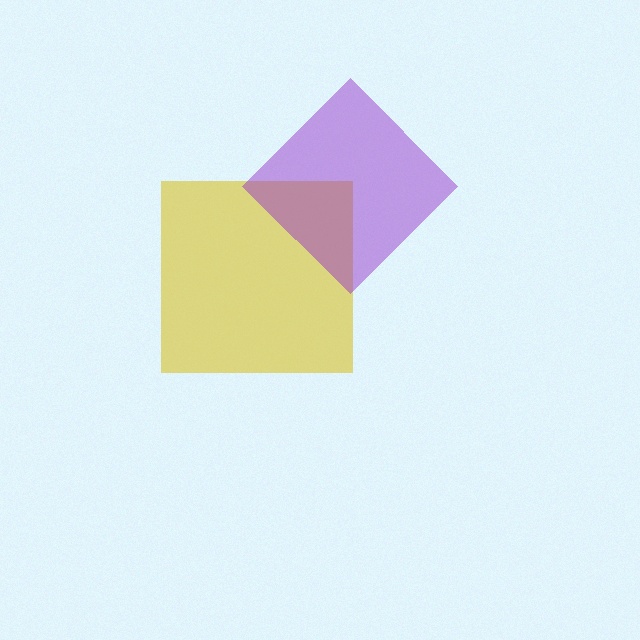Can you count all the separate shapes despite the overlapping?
Yes, there are 2 separate shapes.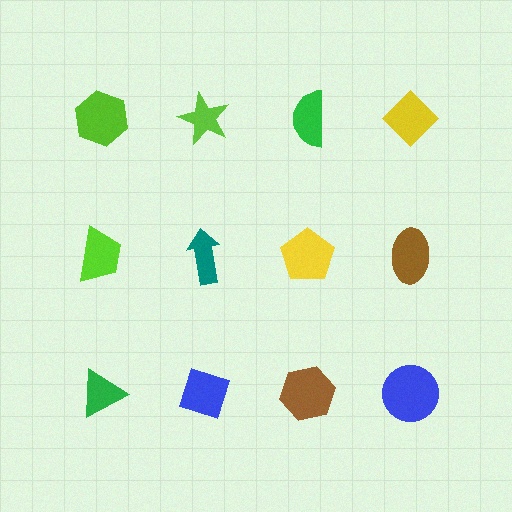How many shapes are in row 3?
4 shapes.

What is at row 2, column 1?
A lime trapezoid.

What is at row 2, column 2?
A teal arrow.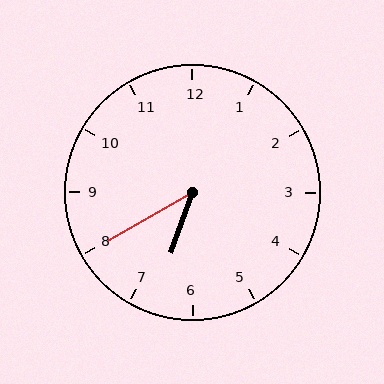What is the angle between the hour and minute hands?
Approximately 40 degrees.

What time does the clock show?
6:40.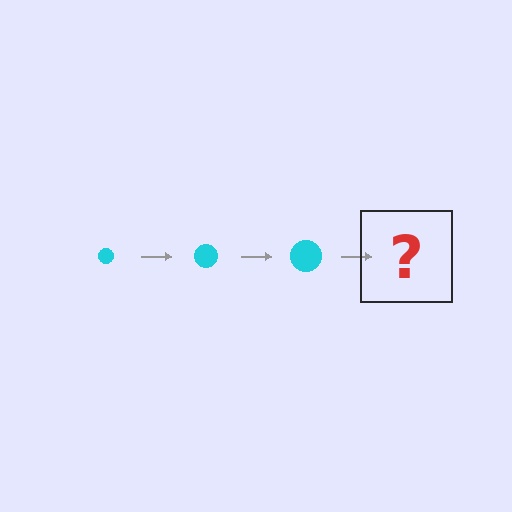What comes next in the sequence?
The next element should be a cyan circle, larger than the previous one.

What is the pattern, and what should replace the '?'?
The pattern is that the circle gets progressively larger each step. The '?' should be a cyan circle, larger than the previous one.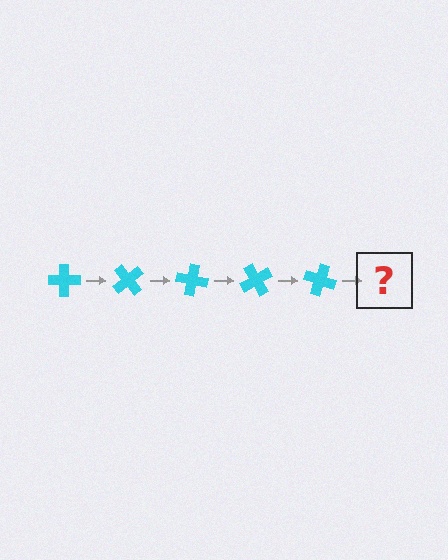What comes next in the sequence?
The next element should be a cyan cross rotated 250 degrees.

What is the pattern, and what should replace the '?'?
The pattern is that the cross rotates 50 degrees each step. The '?' should be a cyan cross rotated 250 degrees.